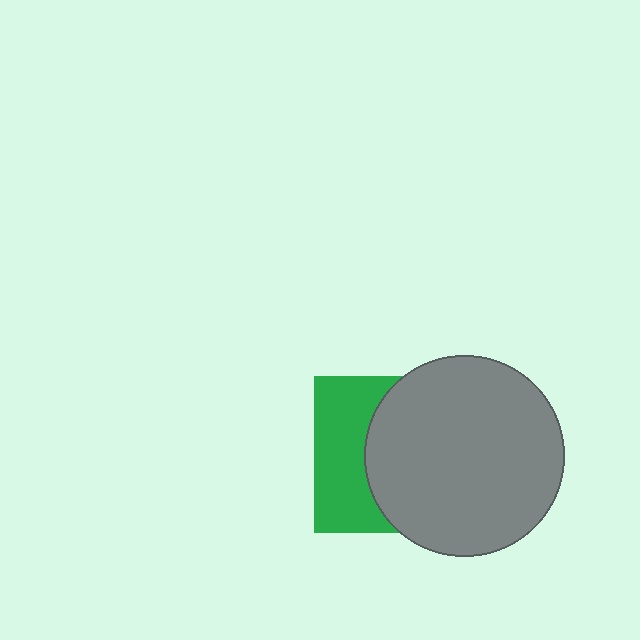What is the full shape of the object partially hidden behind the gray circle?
The partially hidden object is a green square.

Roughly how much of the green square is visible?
A small part of it is visible (roughly 39%).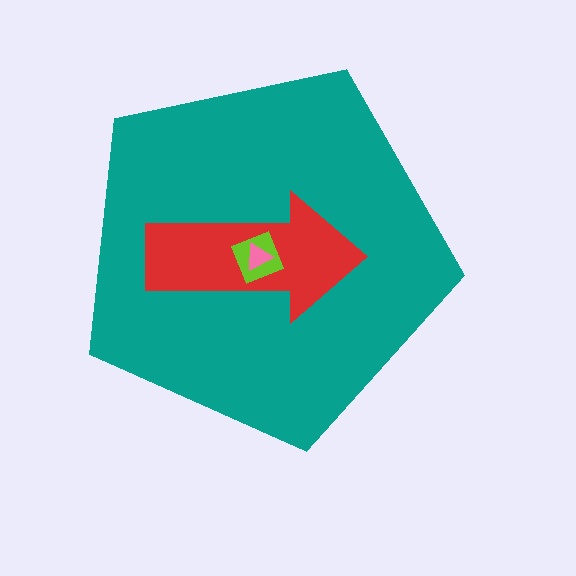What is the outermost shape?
The teal pentagon.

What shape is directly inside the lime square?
The pink triangle.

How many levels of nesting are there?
4.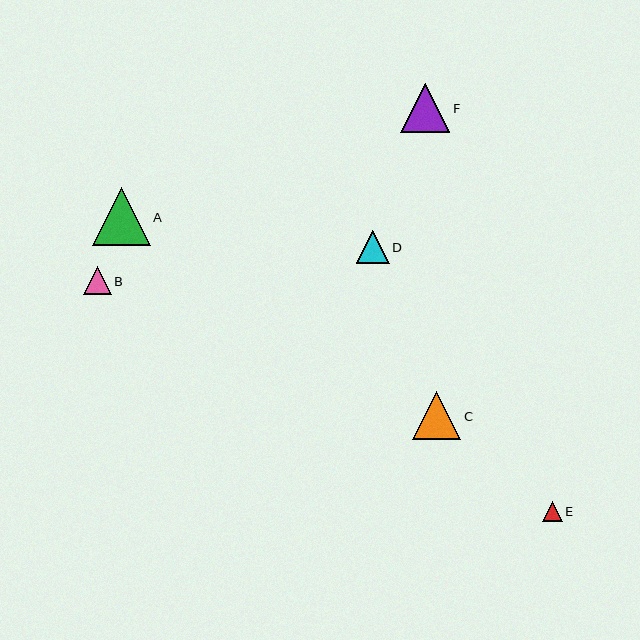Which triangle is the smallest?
Triangle E is the smallest with a size of approximately 20 pixels.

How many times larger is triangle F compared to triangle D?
Triangle F is approximately 1.5 times the size of triangle D.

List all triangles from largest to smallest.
From largest to smallest: A, F, C, D, B, E.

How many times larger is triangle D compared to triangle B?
Triangle D is approximately 1.2 times the size of triangle B.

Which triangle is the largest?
Triangle A is the largest with a size of approximately 58 pixels.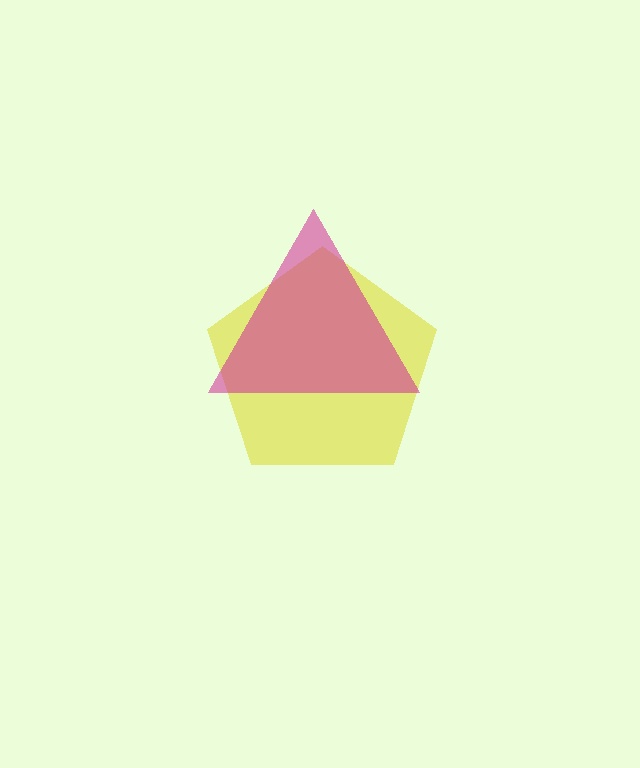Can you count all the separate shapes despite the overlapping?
Yes, there are 2 separate shapes.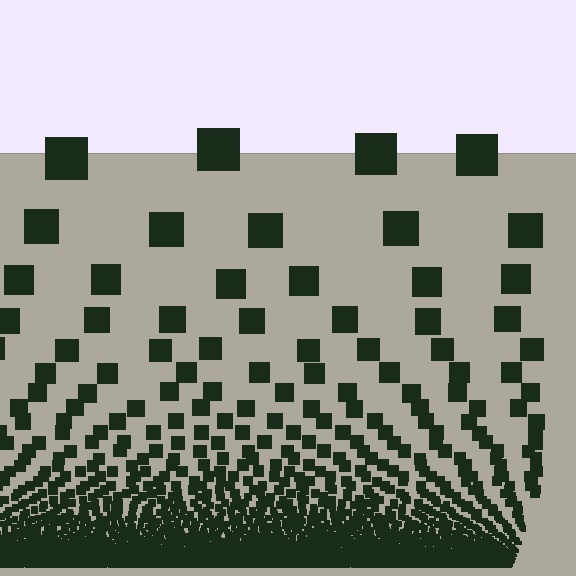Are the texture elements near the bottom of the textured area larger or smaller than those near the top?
Smaller. The gradient is inverted — elements near the bottom are smaller and denser.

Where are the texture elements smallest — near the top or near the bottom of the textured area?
Near the bottom.